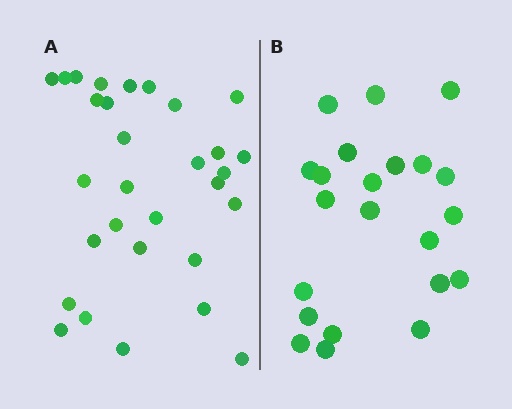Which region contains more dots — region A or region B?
Region A (the left region) has more dots.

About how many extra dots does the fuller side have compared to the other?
Region A has roughly 8 or so more dots than region B.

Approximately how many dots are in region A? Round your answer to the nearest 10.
About 30 dots.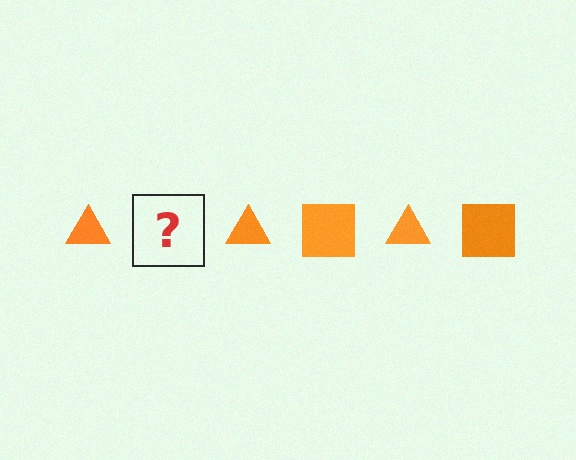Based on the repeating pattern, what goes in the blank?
The blank should be an orange square.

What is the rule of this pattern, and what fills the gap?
The rule is that the pattern cycles through triangle, square shapes in orange. The gap should be filled with an orange square.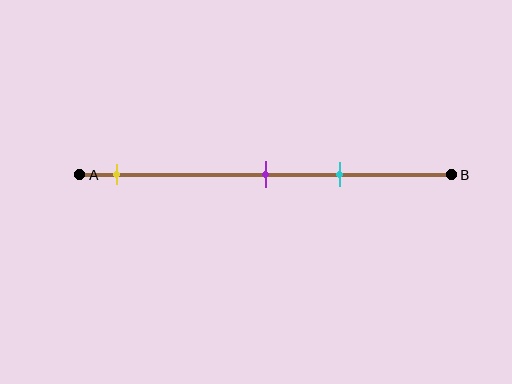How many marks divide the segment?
There are 3 marks dividing the segment.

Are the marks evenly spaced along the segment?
No, the marks are not evenly spaced.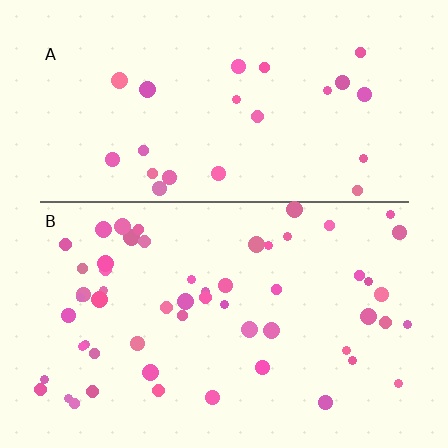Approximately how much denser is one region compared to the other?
Approximately 2.4× — region B over region A.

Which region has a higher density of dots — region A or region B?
B (the bottom).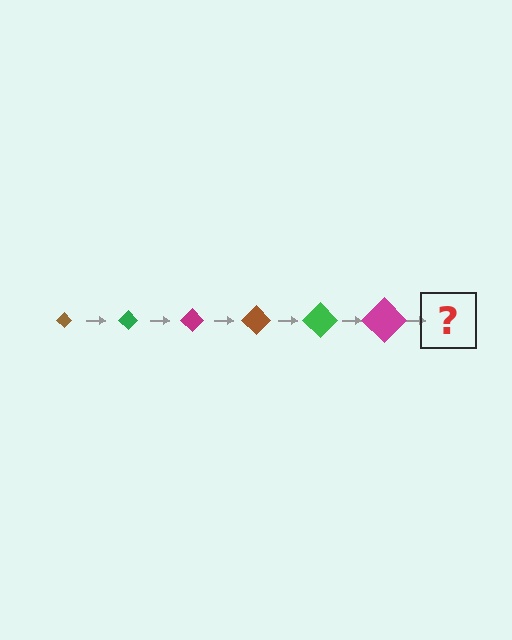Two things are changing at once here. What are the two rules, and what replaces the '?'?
The two rules are that the diamond grows larger each step and the color cycles through brown, green, and magenta. The '?' should be a brown diamond, larger than the previous one.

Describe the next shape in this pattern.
It should be a brown diamond, larger than the previous one.